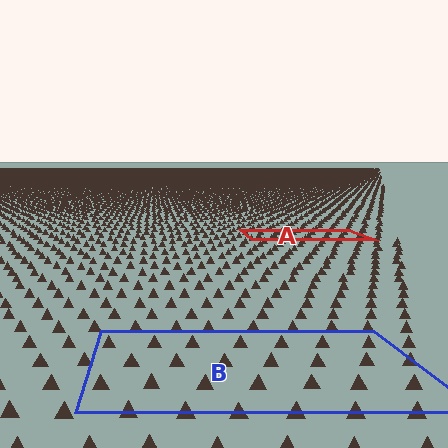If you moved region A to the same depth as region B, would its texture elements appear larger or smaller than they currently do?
They would appear larger. At a closer depth, the same texture elements are projected at a bigger on-screen size.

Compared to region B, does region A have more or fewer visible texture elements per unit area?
Region A has more texture elements per unit area — they are packed more densely because it is farther away.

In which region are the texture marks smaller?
The texture marks are smaller in region A, because it is farther away.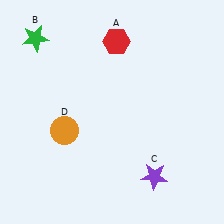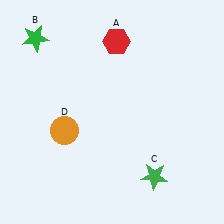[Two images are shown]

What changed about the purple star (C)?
In Image 1, C is purple. In Image 2, it changed to green.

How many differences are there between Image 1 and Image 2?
There is 1 difference between the two images.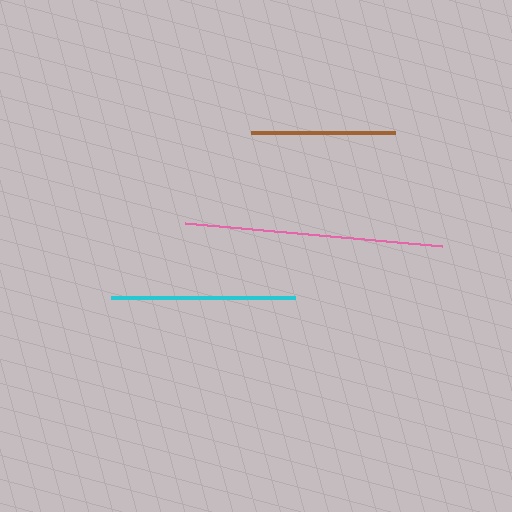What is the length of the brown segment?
The brown segment is approximately 144 pixels long.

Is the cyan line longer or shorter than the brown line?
The cyan line is longer than the brown line.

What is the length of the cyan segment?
The cyan segment is approximately 184 pixels long.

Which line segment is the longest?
The pink line is the longest at approximately 258 pixels.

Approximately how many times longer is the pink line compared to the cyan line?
The pink line is approximately 1.4 times the length of the cyan line.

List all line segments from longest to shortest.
From longest to shortest: pink, cyan, brown.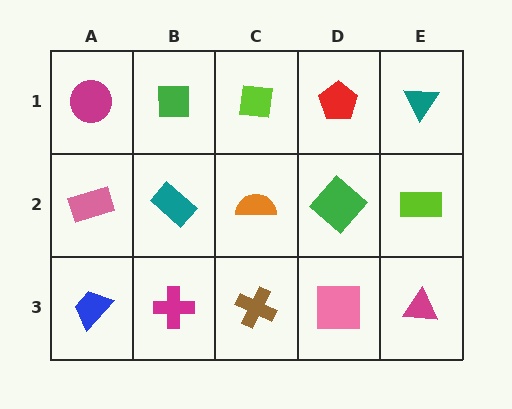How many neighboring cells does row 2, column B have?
4.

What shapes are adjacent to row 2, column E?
A teal triangle (row 1, column E), a magenta triangle (row 3, column E), a green diamond (row 2, column D).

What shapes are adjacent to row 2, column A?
A magenta circle (row 1, column A), a blue trapezoid (row 3, column A), a teal rectangle (row 2, column B).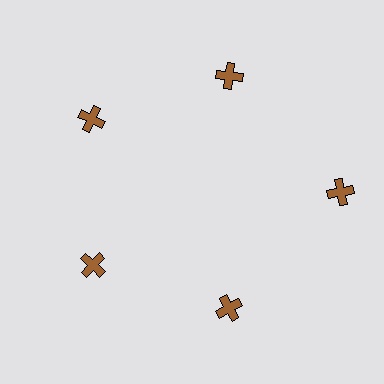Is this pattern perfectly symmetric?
No. The 5 brown crosses are arranged in a ring, but one element near the 3 o'clock position is pushed outward from the center, breaking the 5-fold rotational symmetry.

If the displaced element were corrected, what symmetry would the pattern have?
It would have 5-fold rotational symmetry — the pattern would map onto itself every 72 degrees.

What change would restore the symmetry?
The symmetry would be restored by moving it inward, back onto the ring so that all 5 crosses sit at equal angles and equal distance from the center.